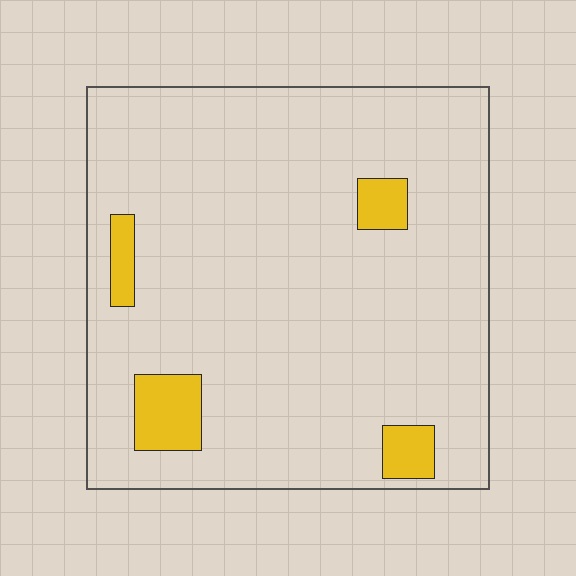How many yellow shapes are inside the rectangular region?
4.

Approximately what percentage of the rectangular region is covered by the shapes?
Approximately 10%.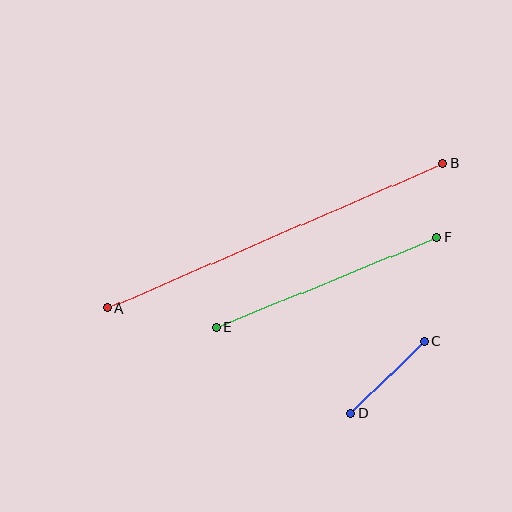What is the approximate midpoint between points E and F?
The midpoint is at approximately (327, 282) pixels.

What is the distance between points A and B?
The distance is approximately 365 pixels.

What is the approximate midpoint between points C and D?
The midpoint is at approximately (388, 377) pixels.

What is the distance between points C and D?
The distance is approximately 103 pixels.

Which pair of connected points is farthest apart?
Points A and B are farthest apart.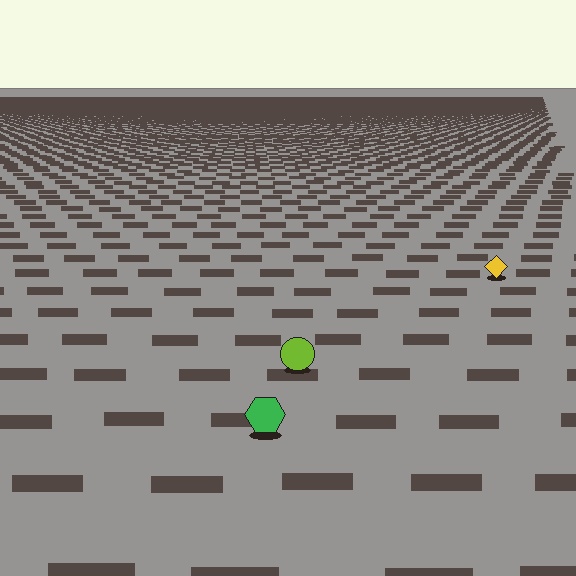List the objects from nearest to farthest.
From nearest to farthest: the green hexagon, the lime circle, the yellow diamond.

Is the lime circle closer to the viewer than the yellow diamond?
Yes. The lime circle is closer — you can tell from the texture gradient: the ground texture is coarser near it.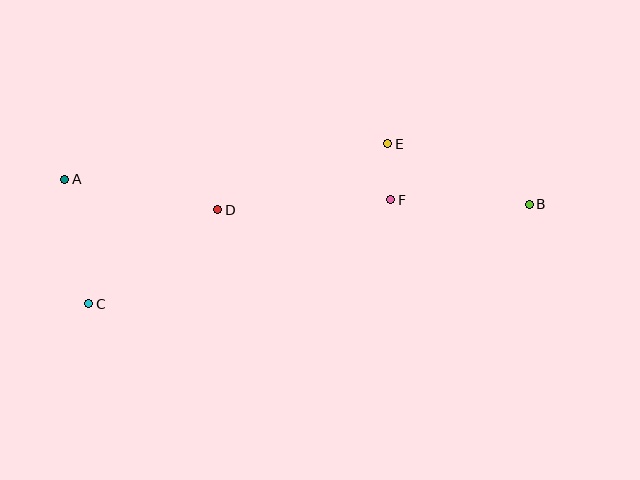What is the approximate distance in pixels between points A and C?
The distance between A and C is approximately 127 pixels.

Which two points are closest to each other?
Points E and F are closest to each other.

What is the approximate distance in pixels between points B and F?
The distance between B and F is approximately 138 pixels.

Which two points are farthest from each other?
Points A and B are farthest from each other.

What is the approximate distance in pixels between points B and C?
The distance between B and C is approximately 452 pixels.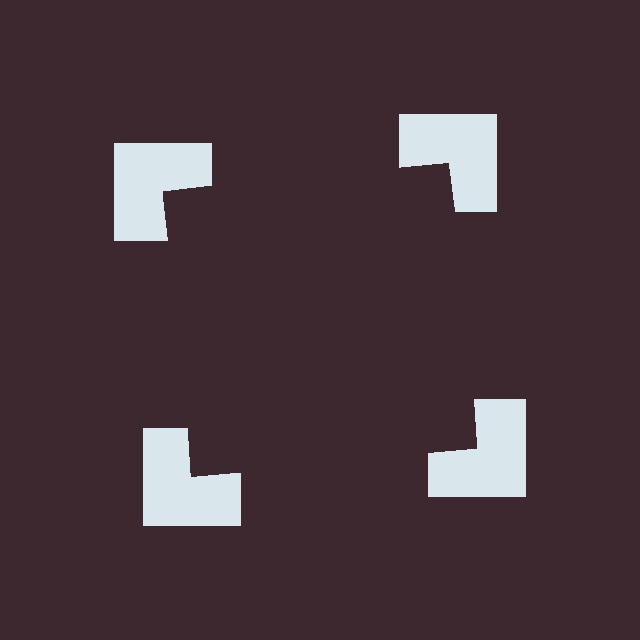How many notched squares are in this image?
There are 4 — one at each vertex of the illusory square.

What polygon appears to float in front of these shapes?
An illusory square — its edges are inferred from the aligned wedge cuts in the notched squares, not physically drawn.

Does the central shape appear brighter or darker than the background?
It typically appears slightly darker than the background, even though no actual brightness change is drawn.